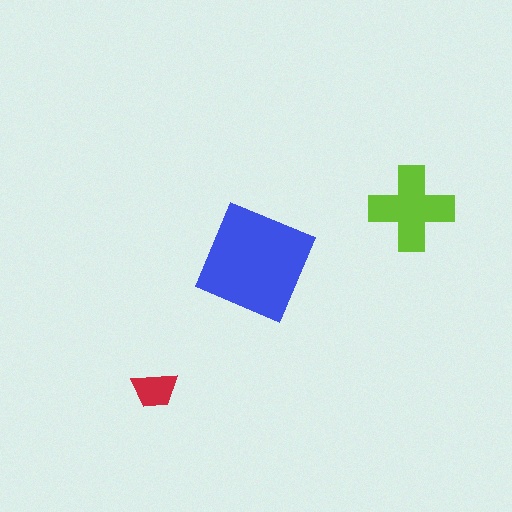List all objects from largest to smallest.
The blue diamond, the lime cross, the red trapezoid.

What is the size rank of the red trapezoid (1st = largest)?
3rd.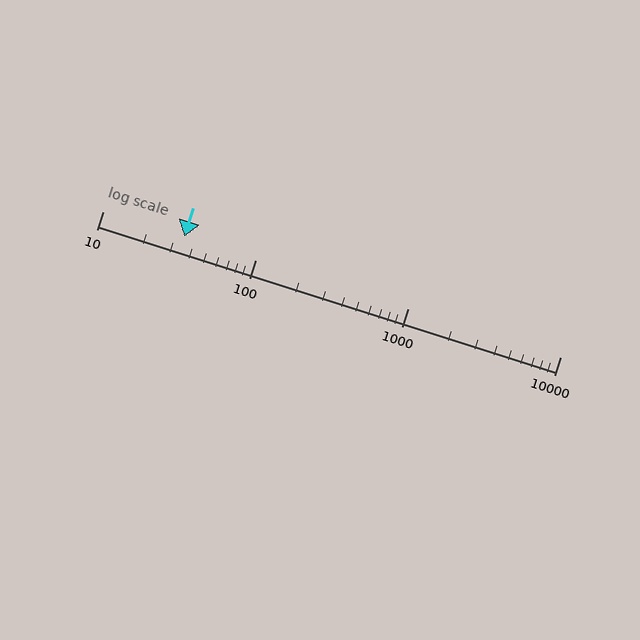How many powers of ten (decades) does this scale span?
The scale spans 3 decades, from 10 to 10000.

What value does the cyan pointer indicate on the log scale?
The pointer indicates approximately 34.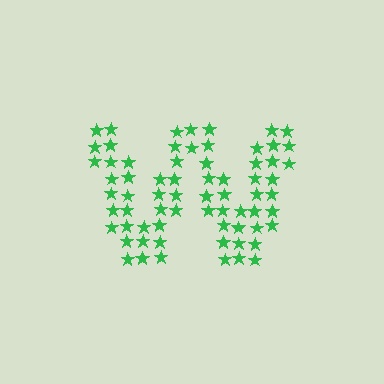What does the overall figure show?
The overall figure shows the letter W.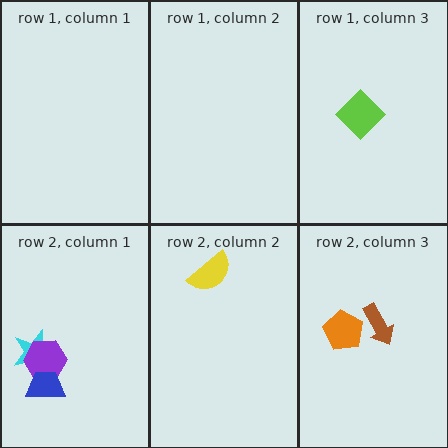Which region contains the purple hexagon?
The row 2, column 1 region.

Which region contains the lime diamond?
The row 1, column 3 region.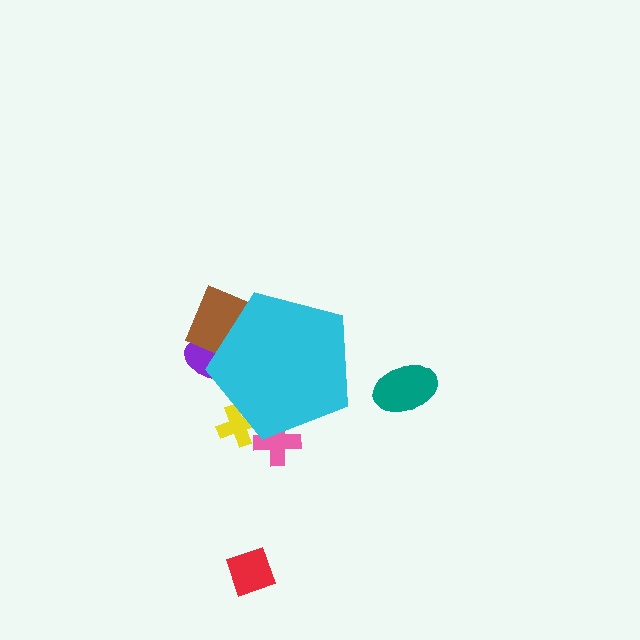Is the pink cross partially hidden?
Yes, the pink cross is partially hidden behind the cyan pentagon.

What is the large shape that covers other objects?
A cyan pentagon.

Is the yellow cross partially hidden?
Yes, the yellow cross is partially hidden behind the cyan pentagon.